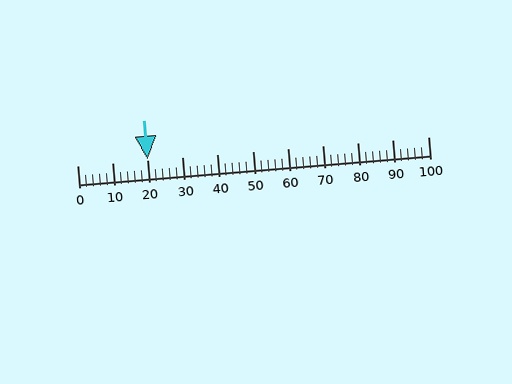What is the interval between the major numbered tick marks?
The major tick marks are spaced 10 units apart.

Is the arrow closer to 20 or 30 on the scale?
The arrow is closer to 20.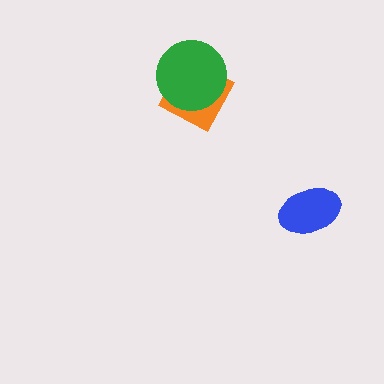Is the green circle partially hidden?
No, no other shape covers it.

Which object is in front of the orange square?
The green circle is in front of the orange square.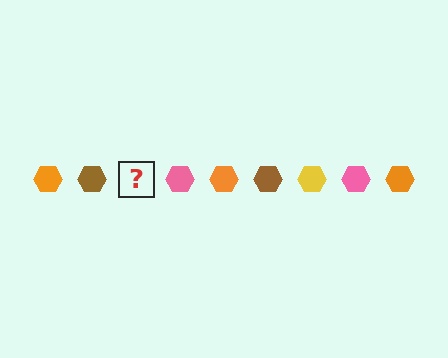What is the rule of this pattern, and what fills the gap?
The rule is that the pattern cycles through orange, brown, yellow, pink hexagons. The gap should be filled with a yellow hexagon.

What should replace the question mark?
The question mark should be replaced with a yellow hexagon.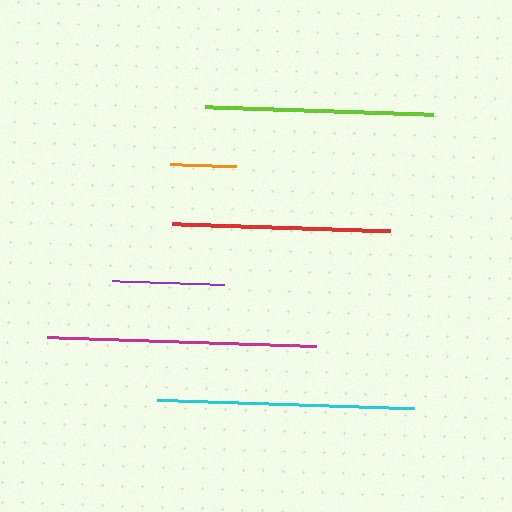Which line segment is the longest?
The magenta line is the longest at approximately 270 pixels.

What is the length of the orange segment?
The orange segment is approximately 67 pixels long.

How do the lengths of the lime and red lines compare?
The lime and red lines are approximately the same length.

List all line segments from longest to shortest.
From longest to shortest: magenta, cyan, lime, red, purple, orange.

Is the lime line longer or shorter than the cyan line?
The cyan line is longer than the lime line.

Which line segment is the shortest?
The orange line is the shortest at approximately 67 pixels.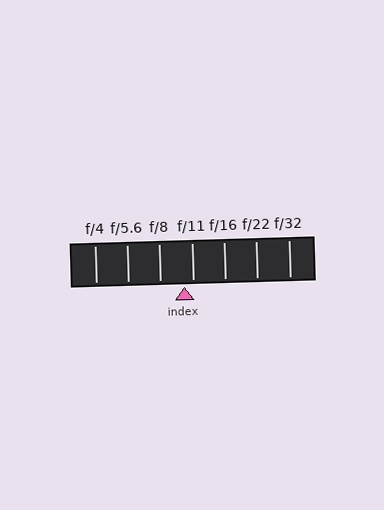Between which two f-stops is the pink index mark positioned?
The index mark is between f/8 and f/11.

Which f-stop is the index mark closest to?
The index mark is closest to f/11.